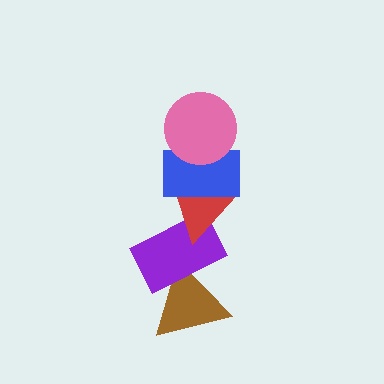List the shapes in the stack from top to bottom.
From top to bottom: the pink circle, the blue rectangle, the red triangle, the purple rectangle, the brown triangle.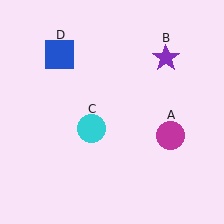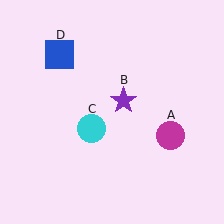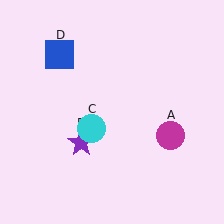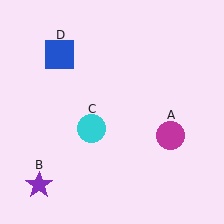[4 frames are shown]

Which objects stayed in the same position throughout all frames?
Magenta circle (object A) and cyan circle (object C) and blue square (object D) remained stationary.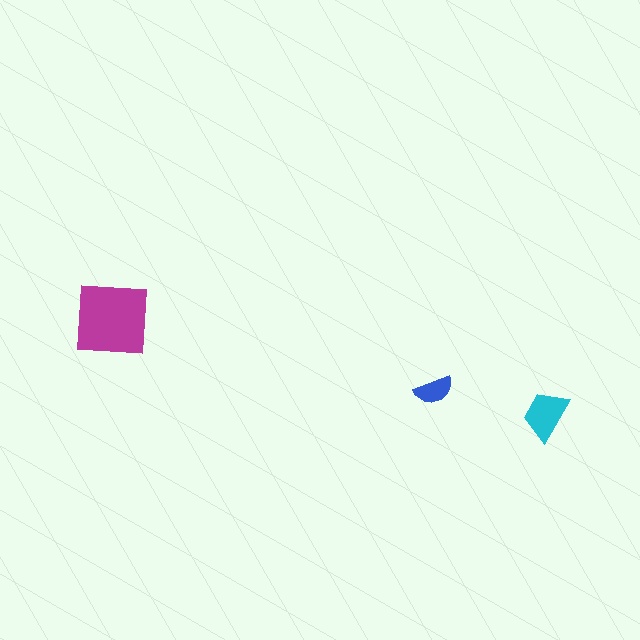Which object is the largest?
The magenta square.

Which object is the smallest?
The blue semicircle.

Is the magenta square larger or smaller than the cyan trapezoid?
Larger.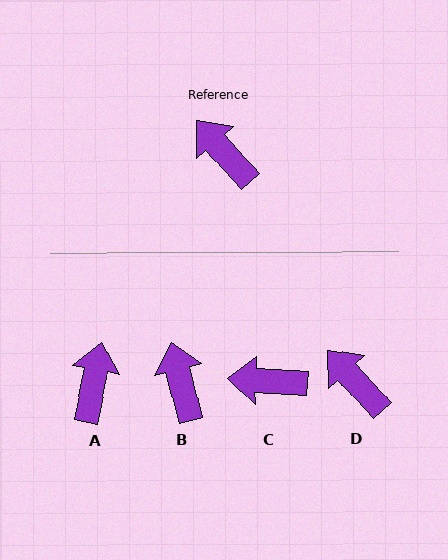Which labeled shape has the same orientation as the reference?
D.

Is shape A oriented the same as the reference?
No, it is off by about 53 degrees.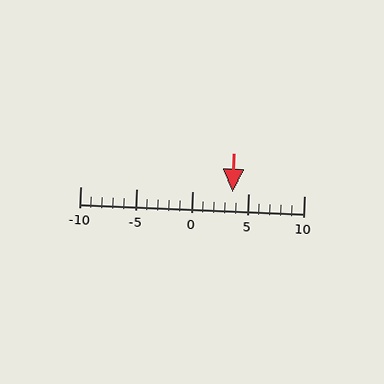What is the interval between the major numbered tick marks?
The major tick marks are spaced 5 units apart.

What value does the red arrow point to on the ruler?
The red arrow points to approximately 4.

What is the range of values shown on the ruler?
The ruler shows values from -10 to 10.